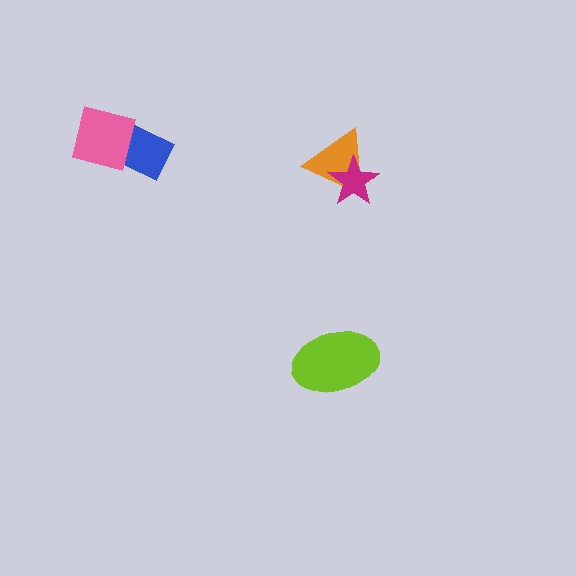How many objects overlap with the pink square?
1 object overlaps with the pink square.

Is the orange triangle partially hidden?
Yes, it is partially covered by another shape.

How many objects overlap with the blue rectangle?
1 object overlaps with the blue rectangle.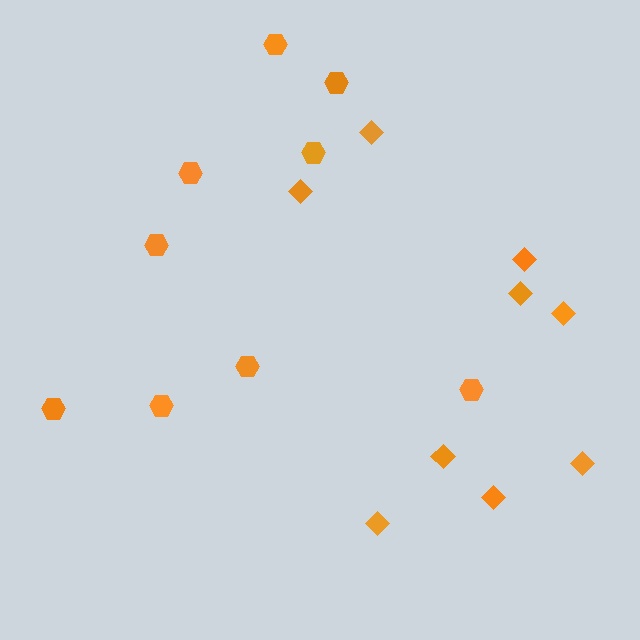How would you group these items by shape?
There are 2 groups: one group of diamonds (9) and one group of hexagons (9).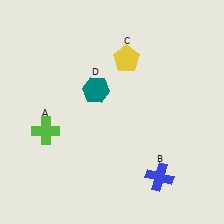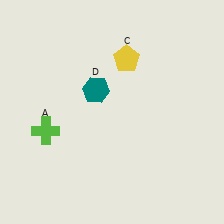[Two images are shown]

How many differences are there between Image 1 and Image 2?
There is 1 difference between the two images.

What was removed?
The blue cross (B) was removed in Image 2.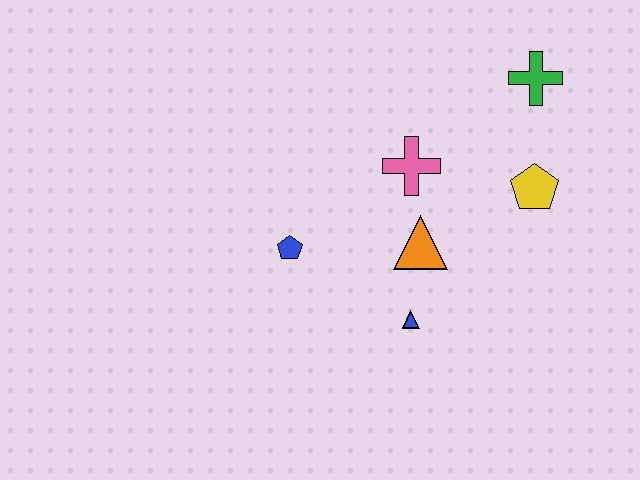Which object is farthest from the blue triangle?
The green cross is farthest from the blue triangle.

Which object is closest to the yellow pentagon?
The green cross is closest to the yellow pentagon.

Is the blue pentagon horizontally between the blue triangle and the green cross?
No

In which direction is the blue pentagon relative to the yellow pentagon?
The blue pentagon is to the left of the yellow pentagon.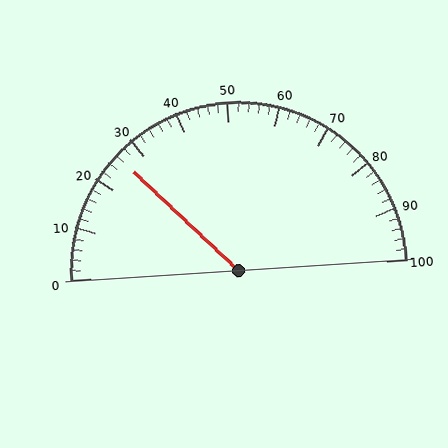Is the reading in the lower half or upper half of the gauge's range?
The reading is in the lower half of the range (0 to 100).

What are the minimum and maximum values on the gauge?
The gauge ranges from 0 to 100.